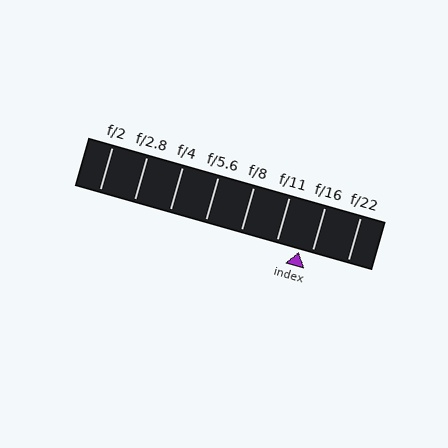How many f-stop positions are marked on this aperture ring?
There are 8 f-stop positions marked.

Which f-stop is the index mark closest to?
The index mark is closest to f/16.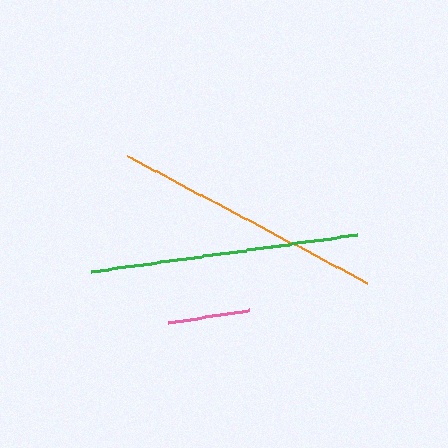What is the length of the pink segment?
The pink segment is approximately 81 pixels long.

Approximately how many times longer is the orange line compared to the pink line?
The orange line is approximately 3.3 times the length of the pink line.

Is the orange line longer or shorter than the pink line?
The orange line is longer than the pink line.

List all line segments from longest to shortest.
From longest to shortest: orange, green, pink.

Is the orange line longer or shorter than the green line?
The orange line is longer than the green line.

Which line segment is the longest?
The orange line is the longest at approximately 271 pixels.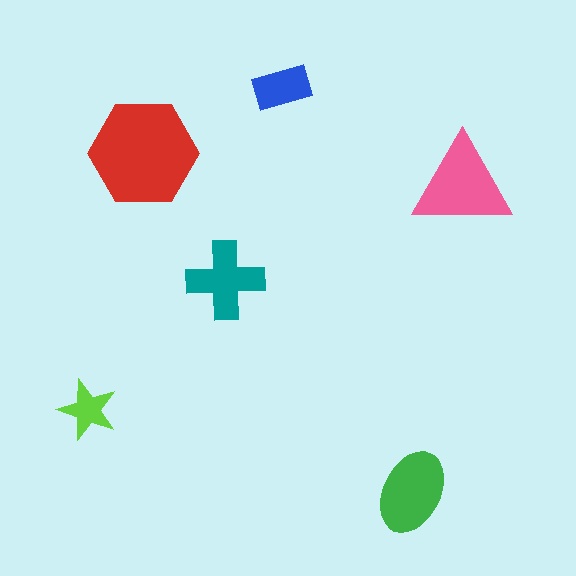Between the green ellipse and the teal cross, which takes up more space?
The green ellipse.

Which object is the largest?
The red hexagon.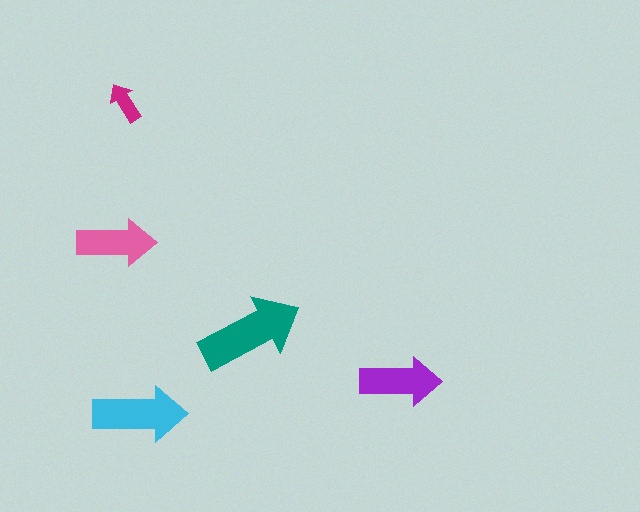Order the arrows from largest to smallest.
the teal one, the cyan one, the purple one, the pink one, the magenta one.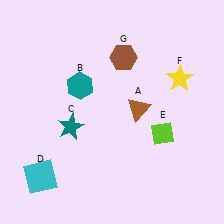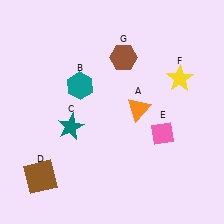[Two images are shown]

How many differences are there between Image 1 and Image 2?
There are 3 differences between the two images.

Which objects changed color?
A changed from brown to orange. D changed from cyan to brown. E changed from lime to pink.